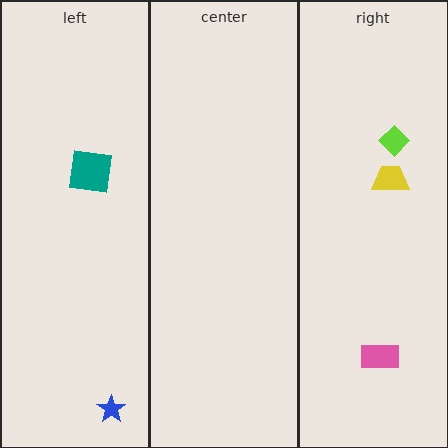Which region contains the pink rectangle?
The right region.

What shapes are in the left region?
The teal square, the blue star.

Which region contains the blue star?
The left region.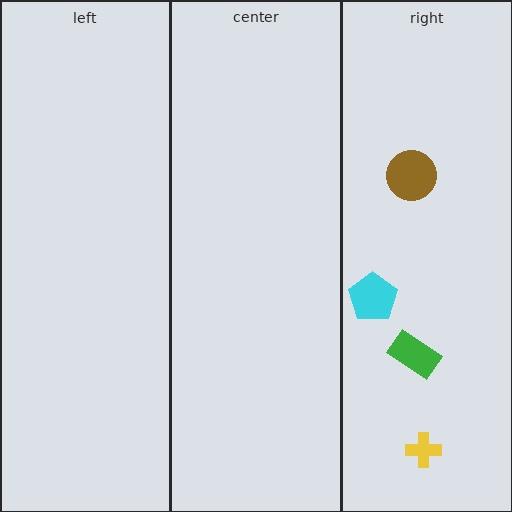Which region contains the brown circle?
The right region.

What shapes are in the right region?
The green rectangle, the brown circle, the cyan pentagon, the yellow cross.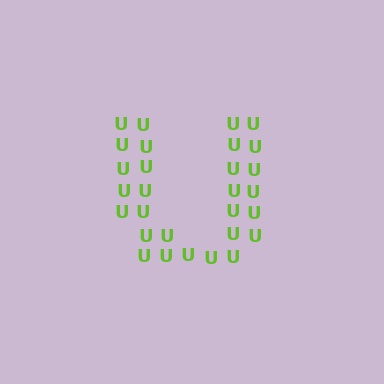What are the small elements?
The small elements are letter U's.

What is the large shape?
The large shape is the letter U.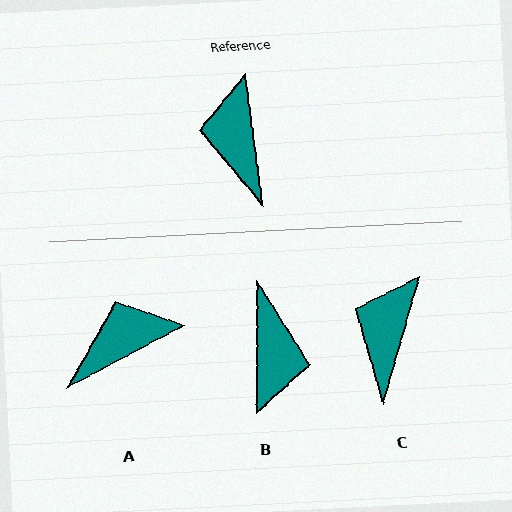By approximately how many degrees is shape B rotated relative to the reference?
Approximately 172 degrees counter-clockwise.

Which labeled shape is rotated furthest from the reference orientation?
B, about 172 degrees away.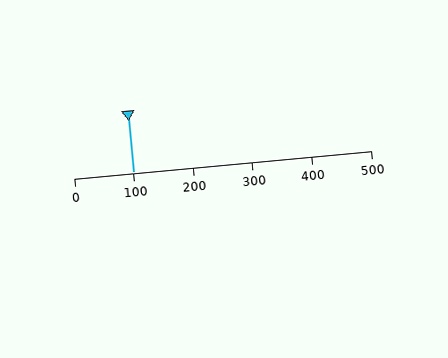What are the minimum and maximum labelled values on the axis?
The axis runs from 0 to 500.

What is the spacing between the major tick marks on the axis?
The major ticks are spaced 100 apart.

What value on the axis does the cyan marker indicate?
The marker indicates approximately 100.